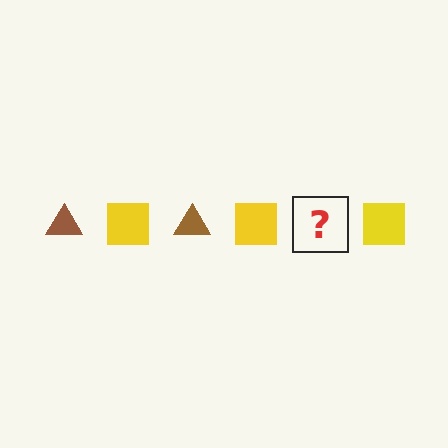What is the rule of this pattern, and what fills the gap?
The rule is that the pattern alternates between brown triangle and yellow square. The gap should be filled with a brown triangle.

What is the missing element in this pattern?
The missing element is a brown triangle.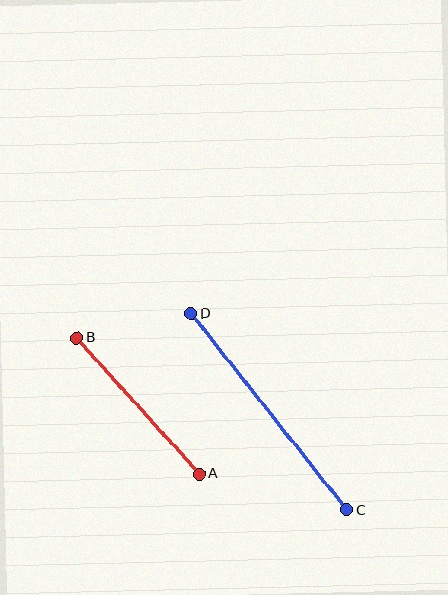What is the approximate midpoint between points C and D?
The midpoint is at approximately (269, 412) pixels.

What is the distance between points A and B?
The distance is approximately 183 pixels.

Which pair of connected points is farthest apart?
Points C and D are farthest apart.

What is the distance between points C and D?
The distance is approximately 251 pixels.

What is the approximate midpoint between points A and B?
The midpoint is at approximately (138, 406) pixels.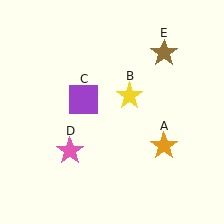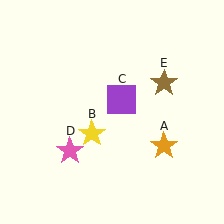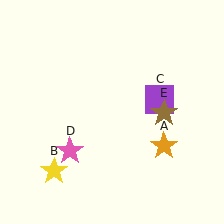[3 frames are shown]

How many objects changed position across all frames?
3 objects changed position: yellow star (object B), purple square (object C), brown star (object E).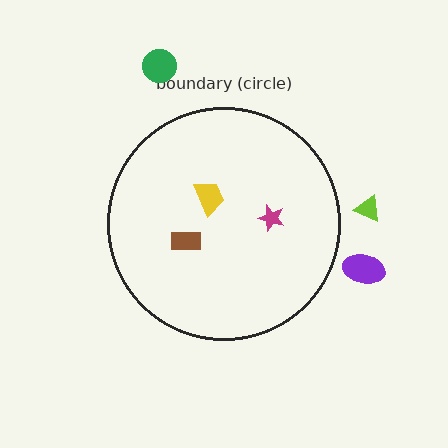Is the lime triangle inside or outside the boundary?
Outside.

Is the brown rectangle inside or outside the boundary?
Inside.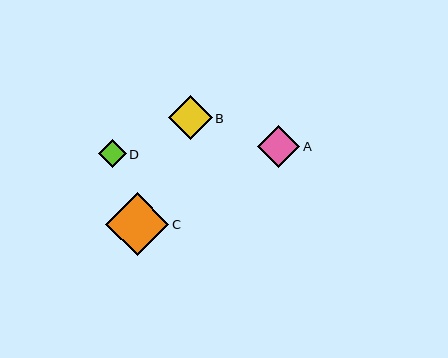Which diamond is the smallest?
Diamond D is the smallest with a size of approximately 28 pixels.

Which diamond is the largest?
Diamond C is the largest with a size of approximately 63 pixels.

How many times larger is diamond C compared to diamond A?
Diamond C is approximately 1.5 times the size of diamond A.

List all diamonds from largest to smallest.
From largest to smallest: C, B, A, D.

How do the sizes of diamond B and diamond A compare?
Diamond B and diamond A are approximately the same size.